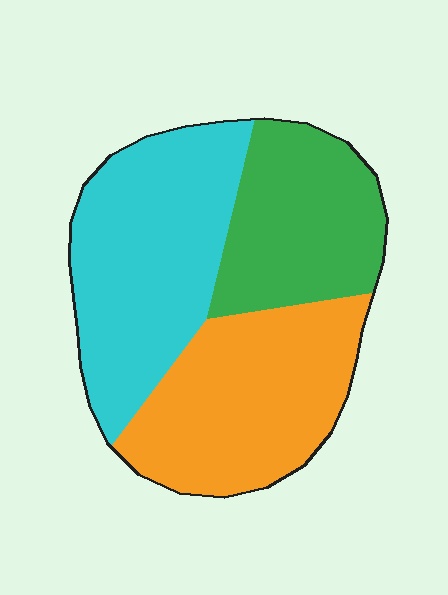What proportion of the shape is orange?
Orange covers around 35% of the shape.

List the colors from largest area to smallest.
From largest to smallest: cyan, orange, green.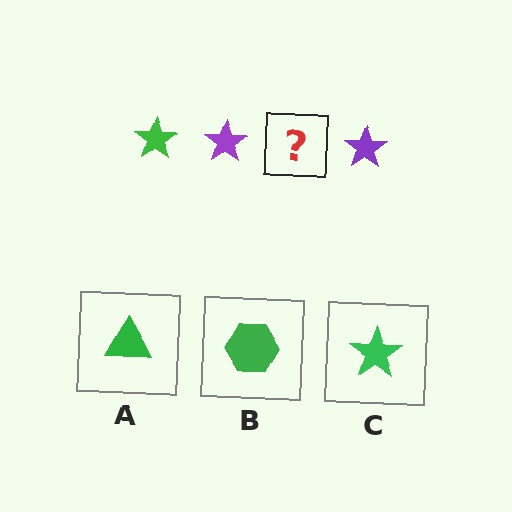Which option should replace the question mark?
Option C.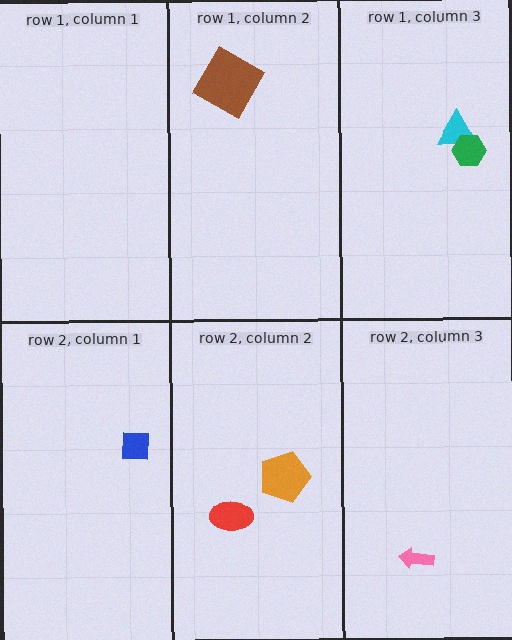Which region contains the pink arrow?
The row 2, column 3 region.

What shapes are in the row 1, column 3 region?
The cyan triangle, the green hexagon.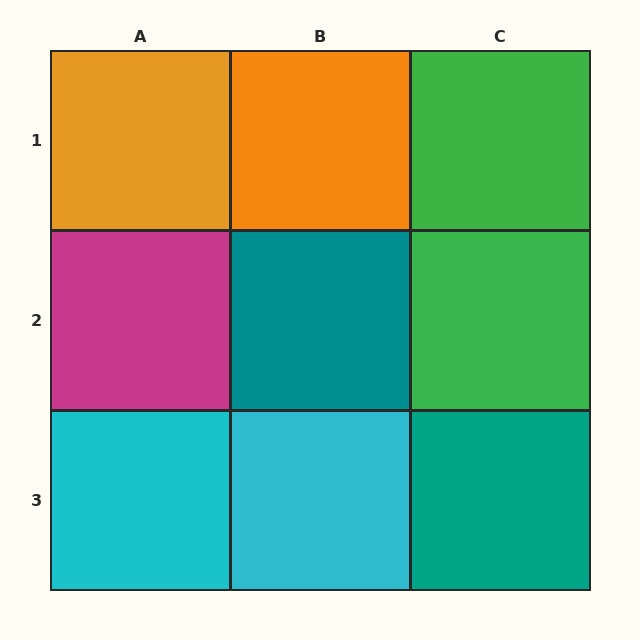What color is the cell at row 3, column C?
Teal.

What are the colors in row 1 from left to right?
Orange, orange, green.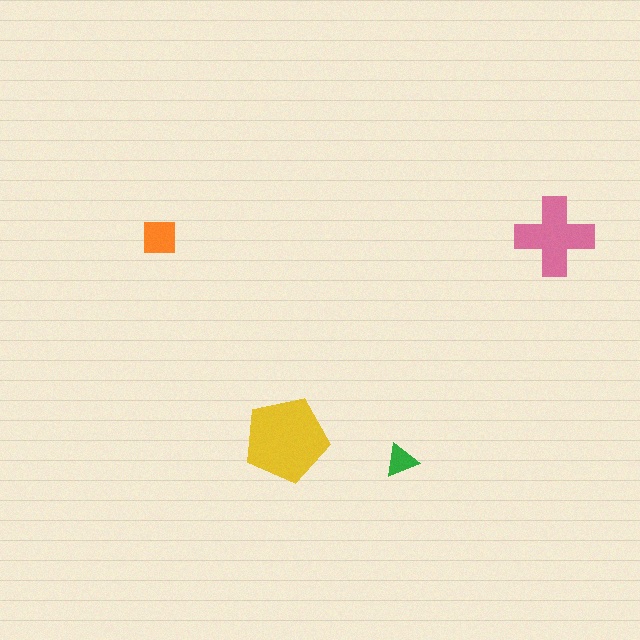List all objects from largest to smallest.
The yellow pentagon, the pink cross, the orange square, the green triangle.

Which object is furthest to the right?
The pink cross is rightmost.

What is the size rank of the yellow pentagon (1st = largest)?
1st.